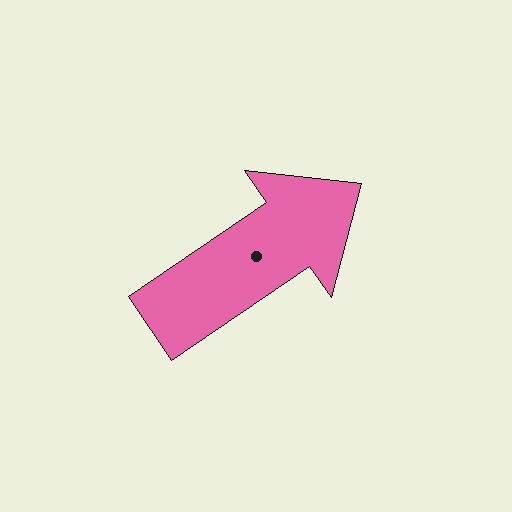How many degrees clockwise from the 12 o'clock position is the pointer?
Approximately 56 degrees.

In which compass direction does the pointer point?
Northeast.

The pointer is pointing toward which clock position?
Roughly 2 o'clock.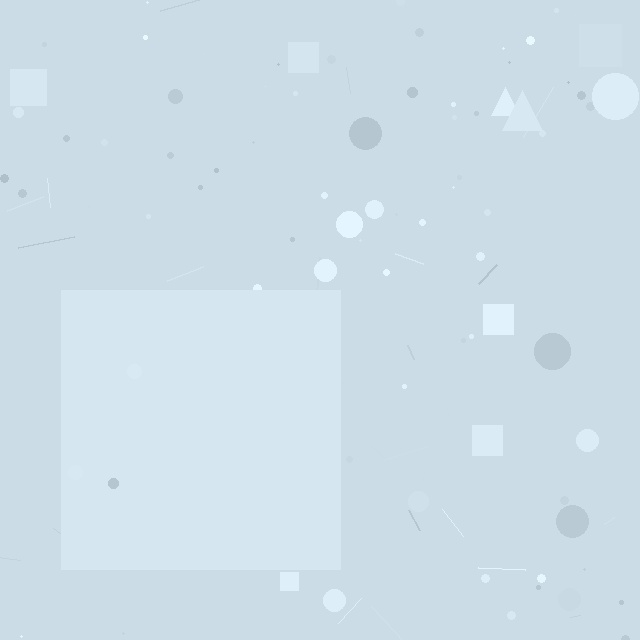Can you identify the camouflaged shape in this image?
The camouflaged shape is a square.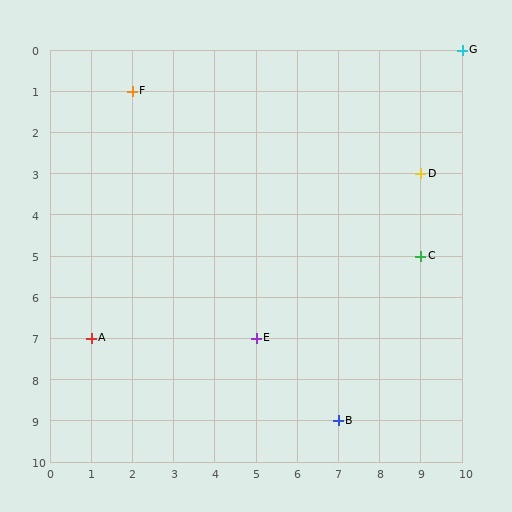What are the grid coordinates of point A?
Point A is at grid coordinates (1, 7).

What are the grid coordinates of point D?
Point D is at grid coordinates (9, 3).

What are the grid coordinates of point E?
Point E is at grid coordinates (5, 7).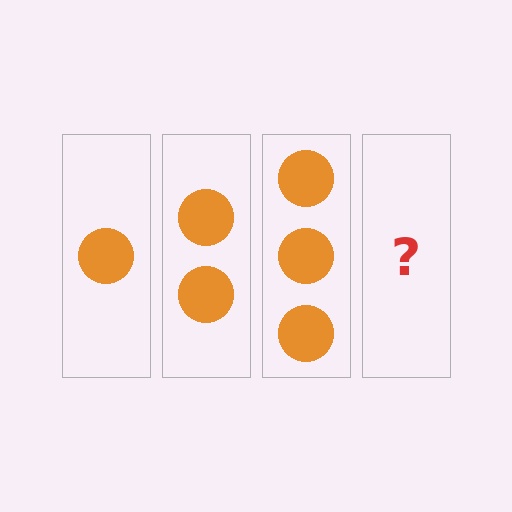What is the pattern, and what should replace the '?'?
The pattern is that each step adds one more circle. The '?' should be 4 circles.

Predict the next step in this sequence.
The next step is 4 circles.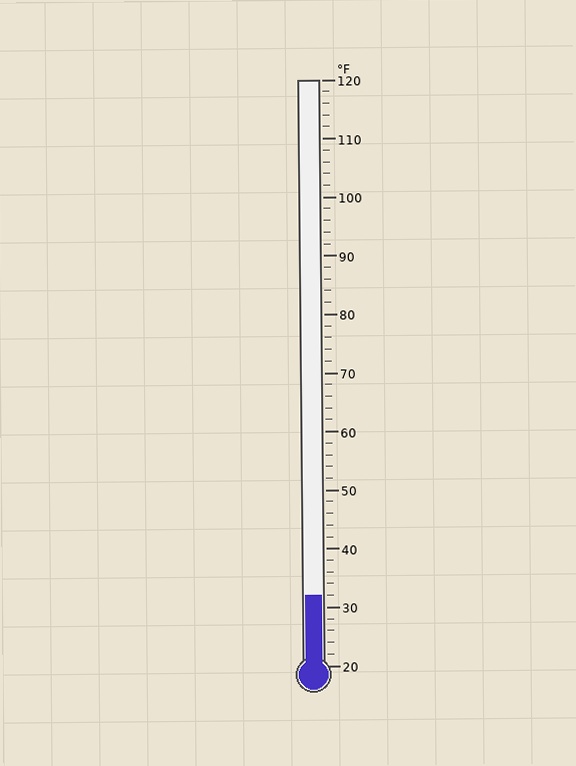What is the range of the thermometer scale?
The thermometer scale ranges from 20°F to 120°F.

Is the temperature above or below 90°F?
The temperature is below 90°F.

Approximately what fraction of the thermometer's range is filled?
The thermometer is filled to approximately 10% of its range.